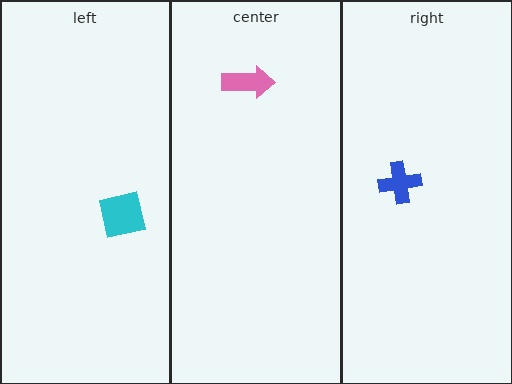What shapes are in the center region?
The pink arrow.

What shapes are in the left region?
The cyan square.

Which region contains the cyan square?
The left region.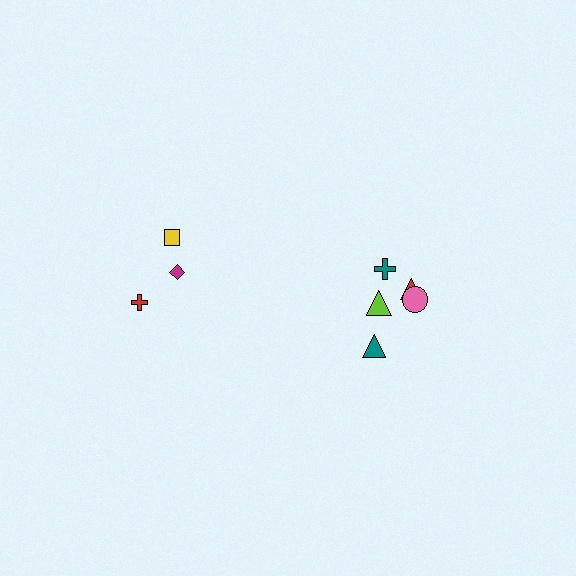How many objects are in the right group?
There are 5 objects.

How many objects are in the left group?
There are 3 objects.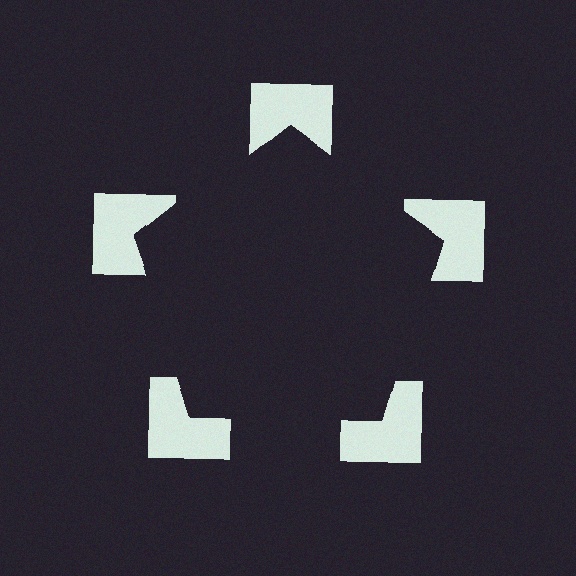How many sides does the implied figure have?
5 sides.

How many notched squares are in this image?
There are 5 — one at each vertex of the illusory pentagon.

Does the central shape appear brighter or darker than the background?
It typically appears slightly darker than the background, even though no actual brightness change is drawn.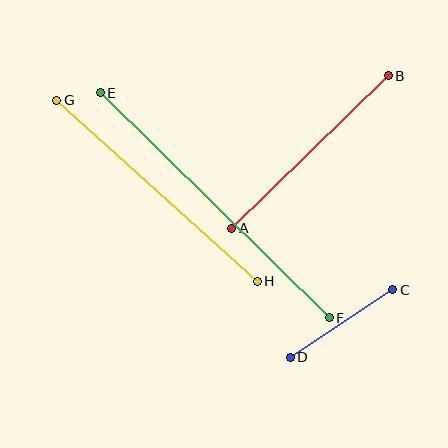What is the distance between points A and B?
The distance is approximately 218 pixels.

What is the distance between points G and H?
The distance is approximately 271 pixels.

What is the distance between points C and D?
The distance is approximately 123 pixels.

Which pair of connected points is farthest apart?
Points E and F are farthest apart.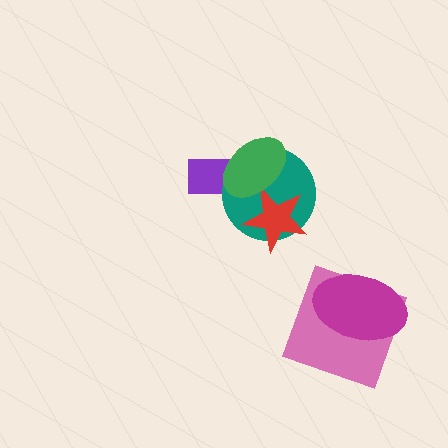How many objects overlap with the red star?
2 objects overlap with the red star.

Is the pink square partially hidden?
Yes, it is partially covered by another shape.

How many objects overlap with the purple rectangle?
2 objects overlap with the purple rectangle.